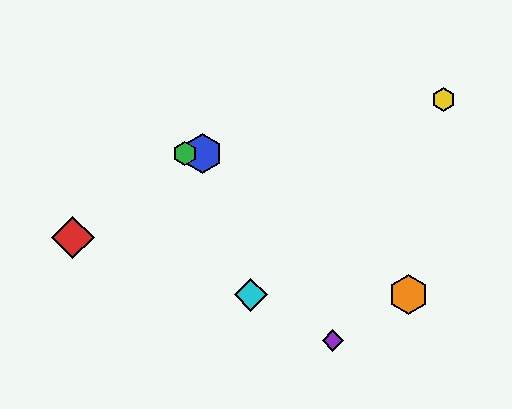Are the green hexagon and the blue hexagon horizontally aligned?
Yes, both are at y≈154.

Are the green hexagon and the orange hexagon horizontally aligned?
No, the green hexagon is at y≈154 and the orange hexagon is at y≈294.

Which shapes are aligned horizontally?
The blue hexagon, the green hexagon are aligned horizontally.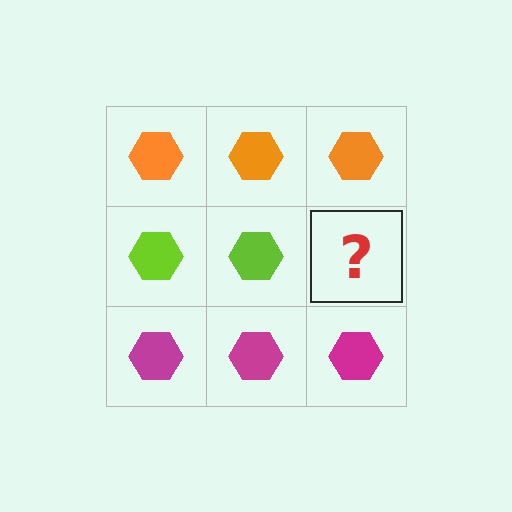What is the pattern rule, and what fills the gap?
The rule is that each row has a consistent color. The gap should be filled with a lime hexagon.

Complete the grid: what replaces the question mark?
The question mark should be replaced with a lime hexagon.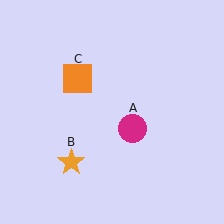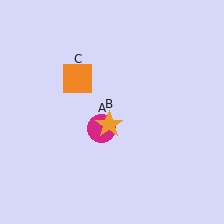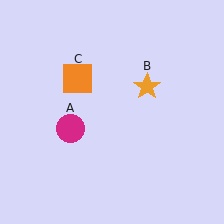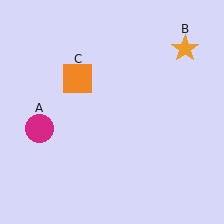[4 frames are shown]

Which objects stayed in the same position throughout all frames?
Orange square (object C) remained stationary.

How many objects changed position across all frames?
2 objects changed position: magenta circle (object A), orange star (object B).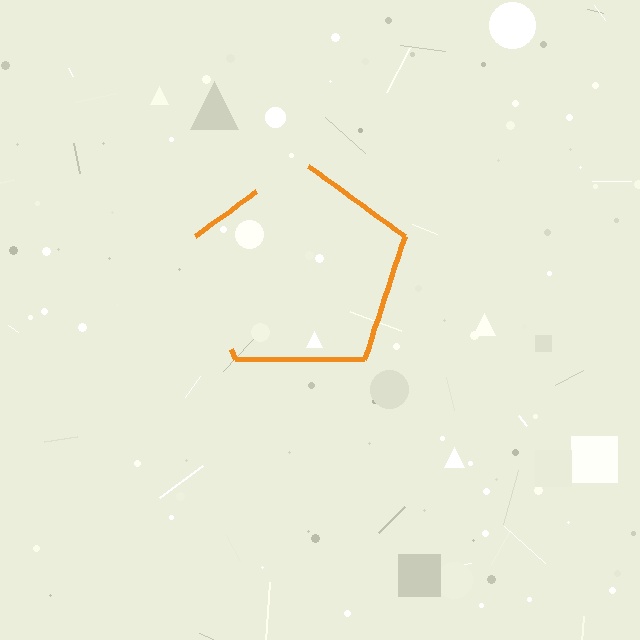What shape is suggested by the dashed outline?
The dashed outline suggests a pentagon.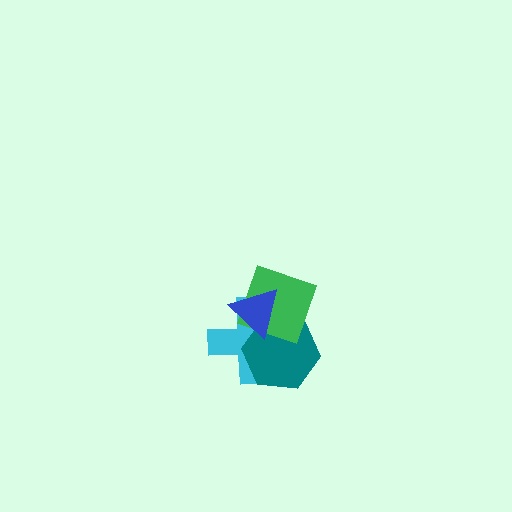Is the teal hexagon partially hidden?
Yes, it is partially covered by another shape.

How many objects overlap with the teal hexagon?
3 objects overlap with the teal hexagon.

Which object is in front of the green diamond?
The blue triangle is in front of the green diamond.